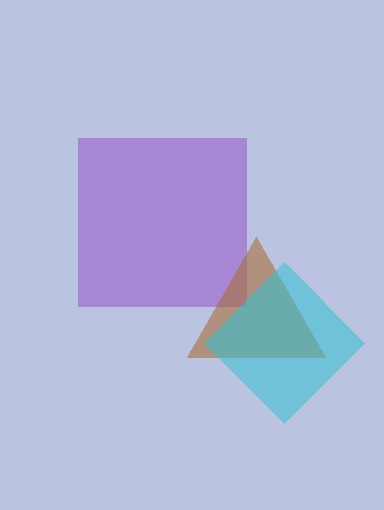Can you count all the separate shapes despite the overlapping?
Yes, there are 3 separate shapes.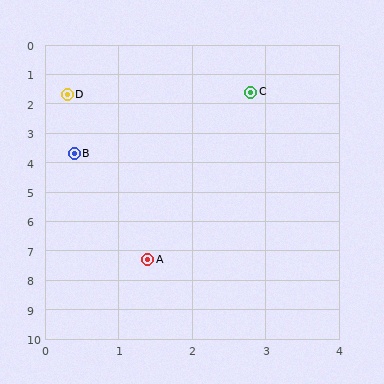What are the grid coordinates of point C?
Point C is at approximately (2.8, 1.6).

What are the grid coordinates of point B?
Point B is at approximately (0.4, 3.7).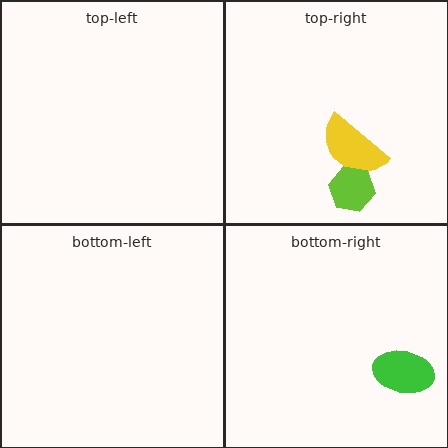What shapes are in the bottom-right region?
The green ellipse.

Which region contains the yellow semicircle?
The top-right region.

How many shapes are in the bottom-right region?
1.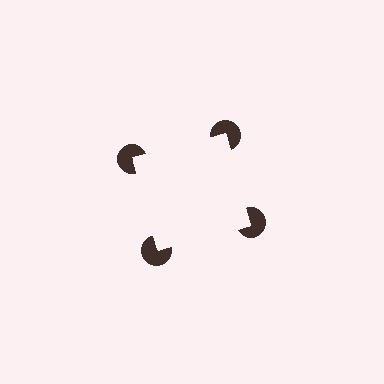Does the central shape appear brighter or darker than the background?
It typically appears slightly brighter than the background, even though no actual brightness change is drawn.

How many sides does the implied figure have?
4 sides.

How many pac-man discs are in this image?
There are 4 — one at each vertex of the illusory square.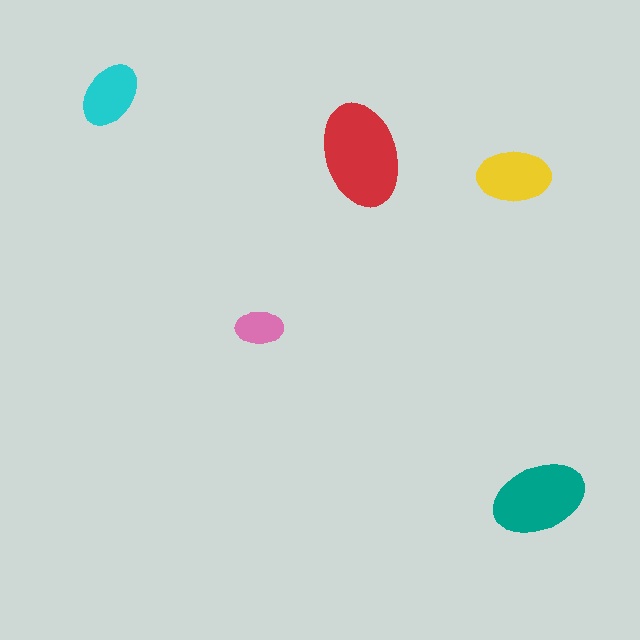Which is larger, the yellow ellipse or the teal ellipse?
The teal one.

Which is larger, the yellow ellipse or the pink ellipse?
The yellow one.